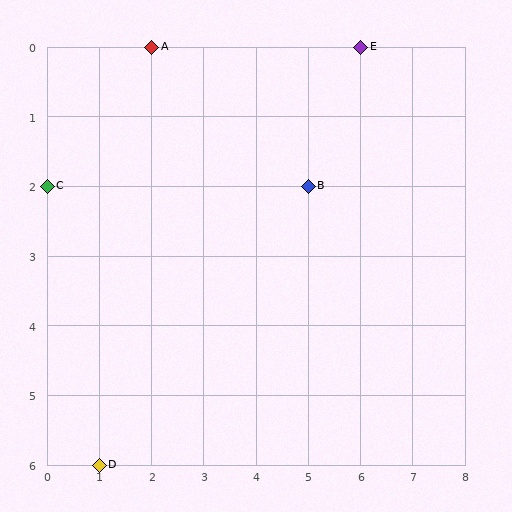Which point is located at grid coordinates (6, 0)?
Point E is at (6, 0).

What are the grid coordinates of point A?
Point A is at grid coordinates (2, 0).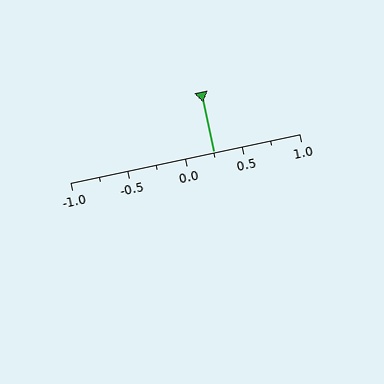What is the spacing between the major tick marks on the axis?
The major ticks are spaced 0.5 apart.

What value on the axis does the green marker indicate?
The marker indicates approximately 0.25.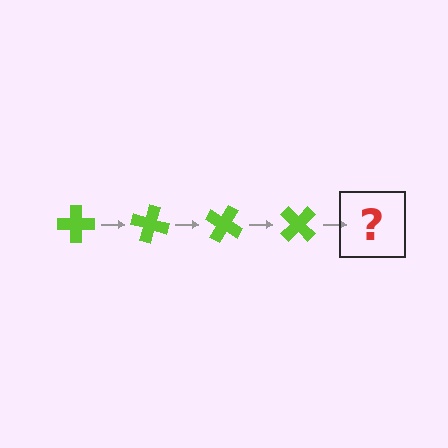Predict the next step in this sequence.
The next step is a lime cross rotated 60 degrees.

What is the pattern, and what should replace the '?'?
The pattern is that the cross rotates 15 degrees each step. The '?' should be a lime cross rotated 60 degrees.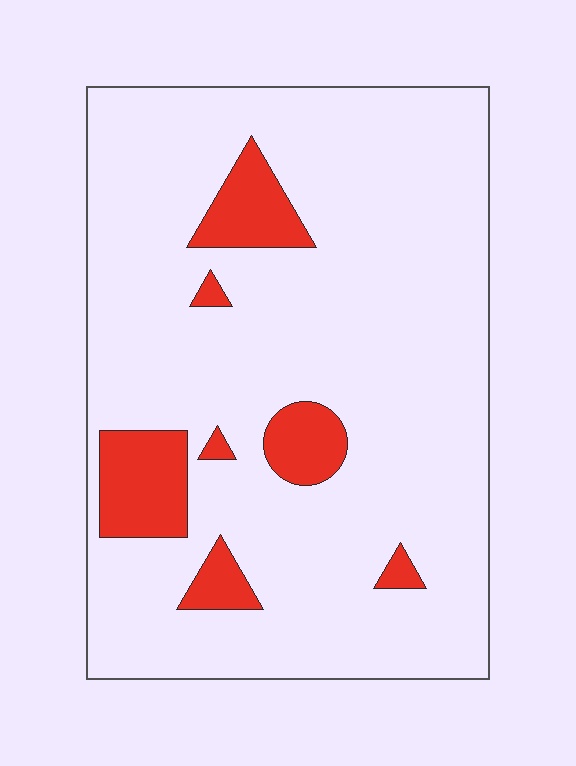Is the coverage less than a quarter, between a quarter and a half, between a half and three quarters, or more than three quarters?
Less than a quarter.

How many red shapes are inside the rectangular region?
7.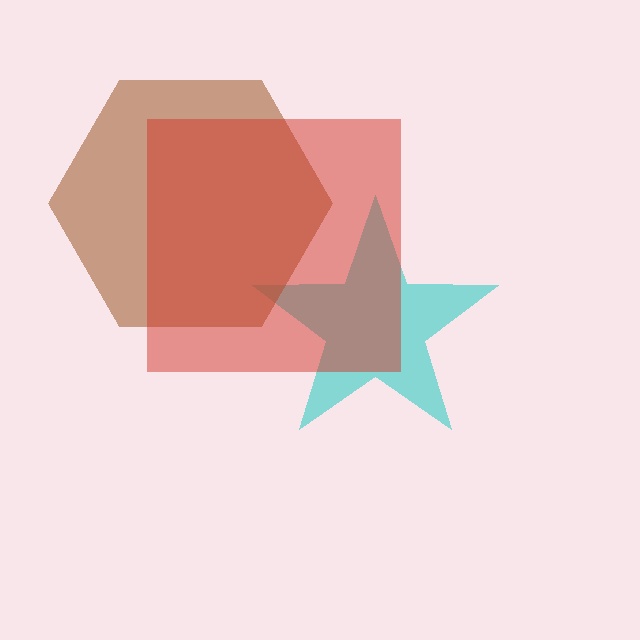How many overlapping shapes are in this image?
There are 3 overlapping shapes in the image.